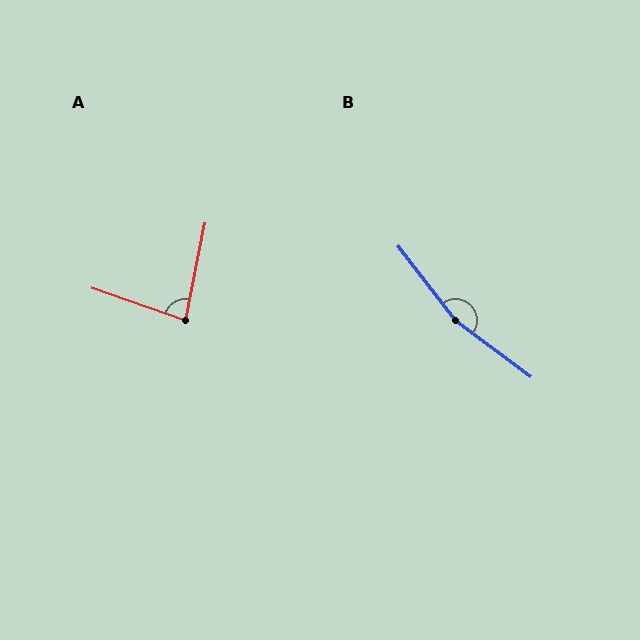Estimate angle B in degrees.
Approximately 164 degrees.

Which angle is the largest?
B, at approximately 164 degrees.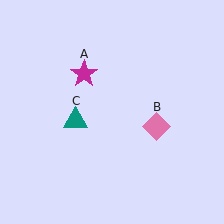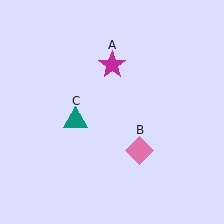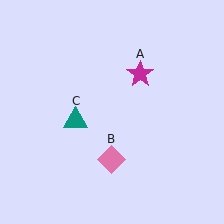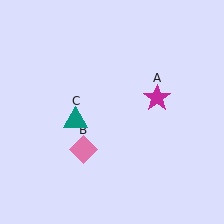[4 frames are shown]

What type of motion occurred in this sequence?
The magenta star (object A), pink diamond (object B) rotated clockwise around the center of the scene.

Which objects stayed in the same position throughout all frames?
Teal triangle (object C) remained stationary.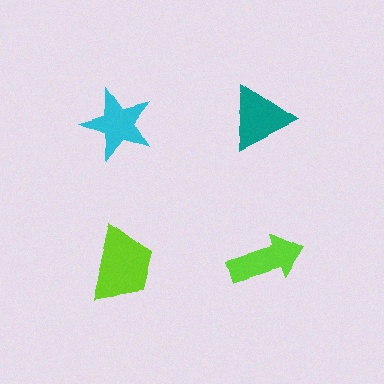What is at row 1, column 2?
A teal triangle.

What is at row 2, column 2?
A lime arrow.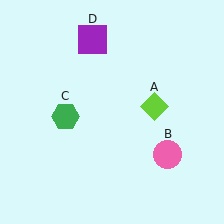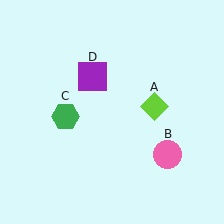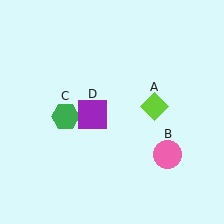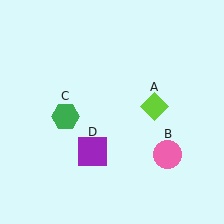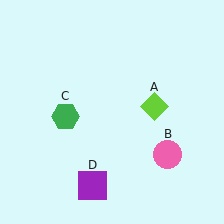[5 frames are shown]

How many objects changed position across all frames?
1 object changed position: purple square (object D).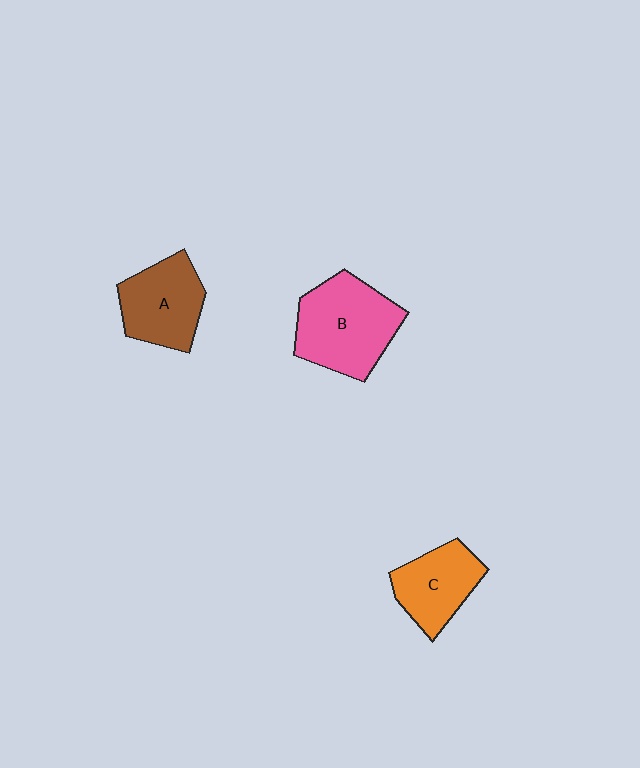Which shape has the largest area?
Shape B (pink).